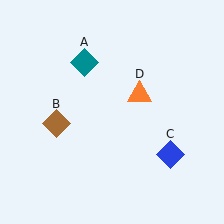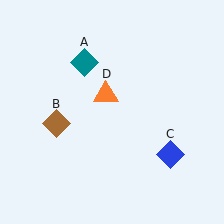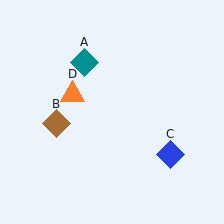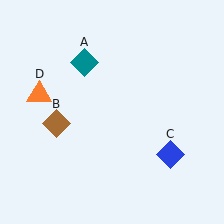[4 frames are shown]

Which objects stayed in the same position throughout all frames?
Teal diamond (object A) and brown diamond (object B) and blue diamond (object C) remained stationary.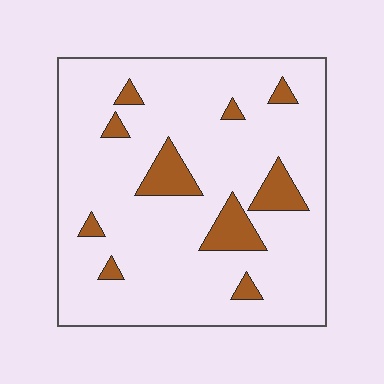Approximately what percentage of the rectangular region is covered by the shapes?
Approximately 10%.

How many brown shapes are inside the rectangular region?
10.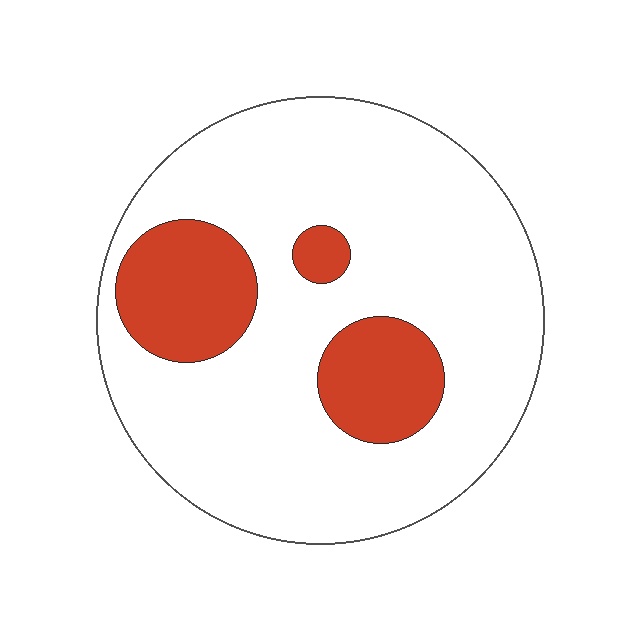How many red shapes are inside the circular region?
3.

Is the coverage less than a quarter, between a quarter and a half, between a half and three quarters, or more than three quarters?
Less than a quarter.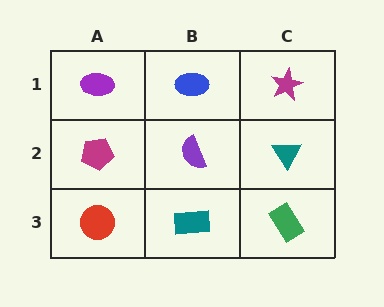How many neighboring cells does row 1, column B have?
3.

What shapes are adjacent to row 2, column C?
A magenta star (row 1, column C), a green rectangle (row 3, column C), a purple semicircle (row 2, column B).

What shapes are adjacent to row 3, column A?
A magenta pentagon (row 2, column A), a teal rectangle (row 3, column B).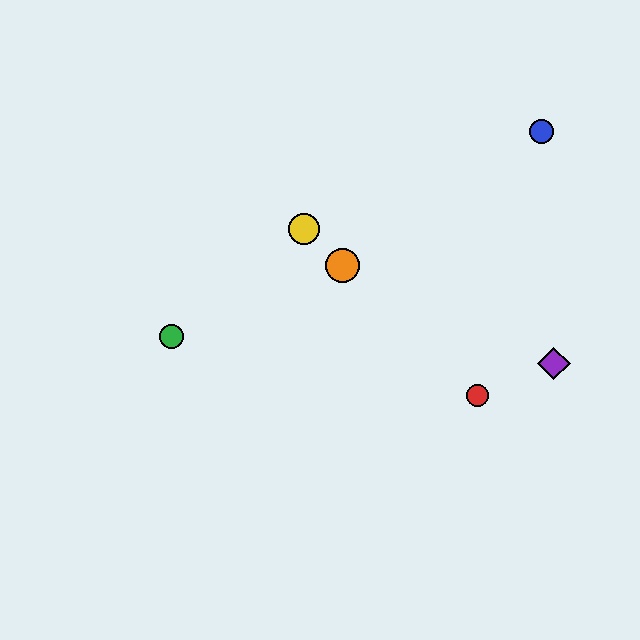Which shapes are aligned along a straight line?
The red circle, the yellow circle, the orange circle are aligned along a straight line.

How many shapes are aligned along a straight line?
3 shapes (the red circle, the yellow circle, the orange circle) are aligned along a straight line.